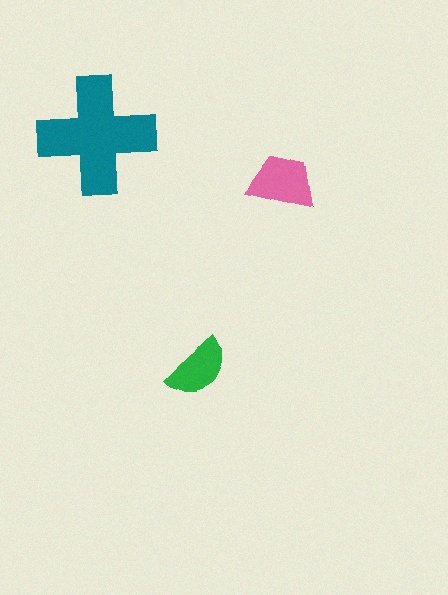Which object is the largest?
The teal cross.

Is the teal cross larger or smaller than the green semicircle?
Larger.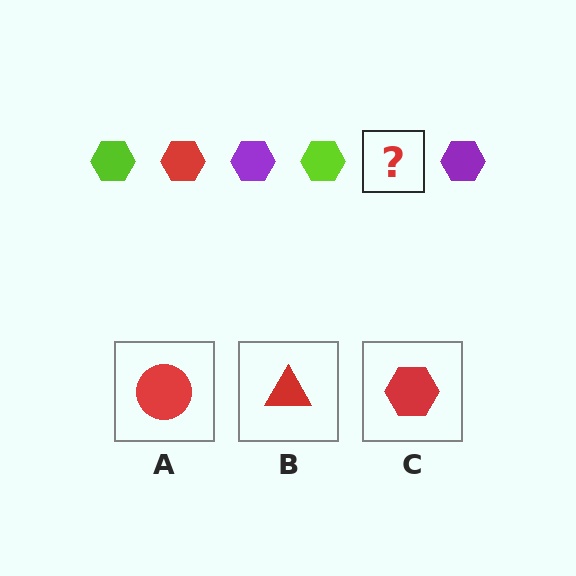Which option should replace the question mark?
Option C.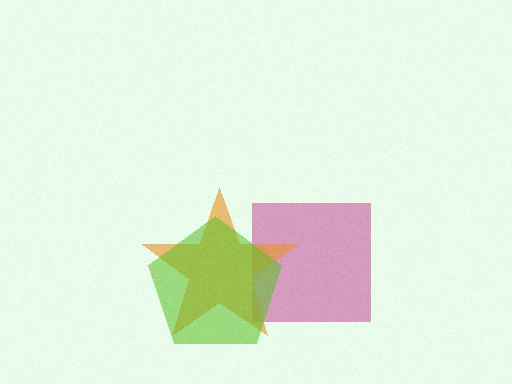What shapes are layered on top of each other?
The layered shapes are: a magenta square, an orange star, a lime pentagon.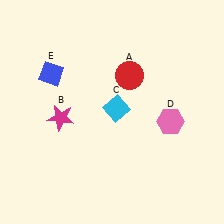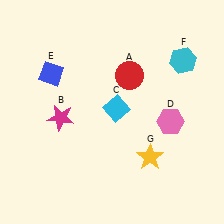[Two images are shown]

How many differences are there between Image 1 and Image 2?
There are 2 differences between the two images.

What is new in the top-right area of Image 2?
A cyan hexagon (F) was added in the top-right area of Image 2.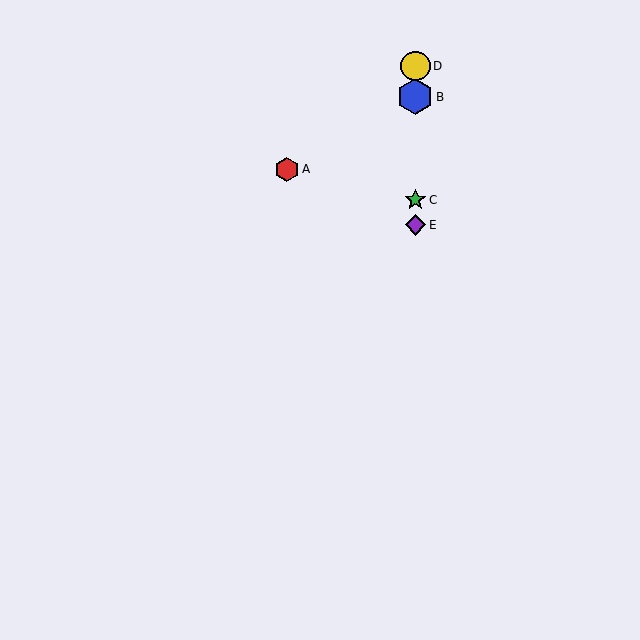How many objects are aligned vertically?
4 objects (B, C, D, E) are aligned vertically.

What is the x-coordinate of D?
Object D is at x≈415.